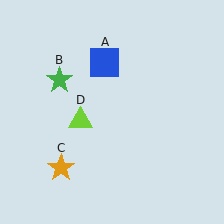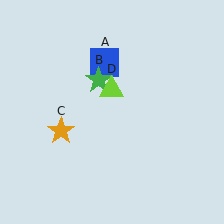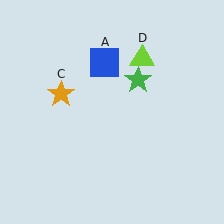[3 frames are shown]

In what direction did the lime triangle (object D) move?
The lime triangle (object D) moved up and to the right.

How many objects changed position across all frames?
3 objects changed position: green star (object B), orange star (object C), lime triangle (object D).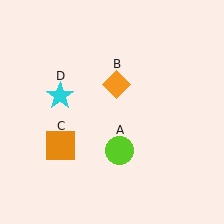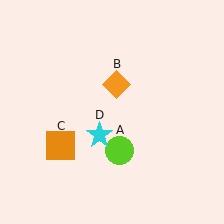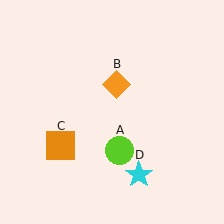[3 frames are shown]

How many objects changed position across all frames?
1 object changed position: cyan star (object D).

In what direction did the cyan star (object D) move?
The cyan star (object D) moved down and to the right.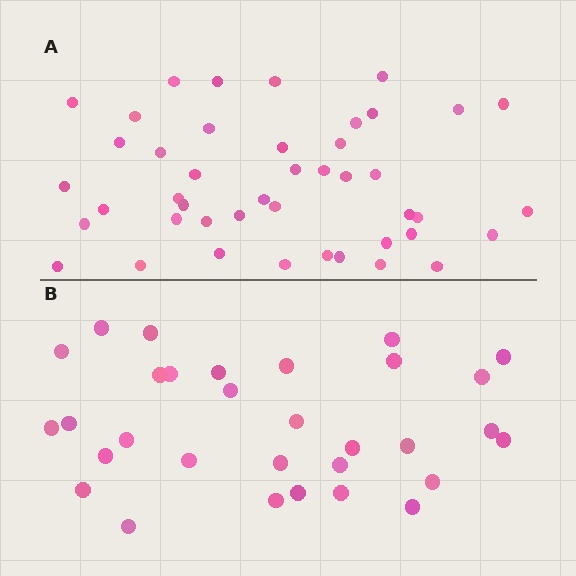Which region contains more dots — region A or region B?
Region A (the top region) has more dots.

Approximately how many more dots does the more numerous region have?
Region A has approximately 15 more dots than region B.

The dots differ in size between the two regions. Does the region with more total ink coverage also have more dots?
No. Region B has more total ink coverage because its dots are larger, but region A actually contains more individual dots. Total area can be misleading — the number of items is what matters here.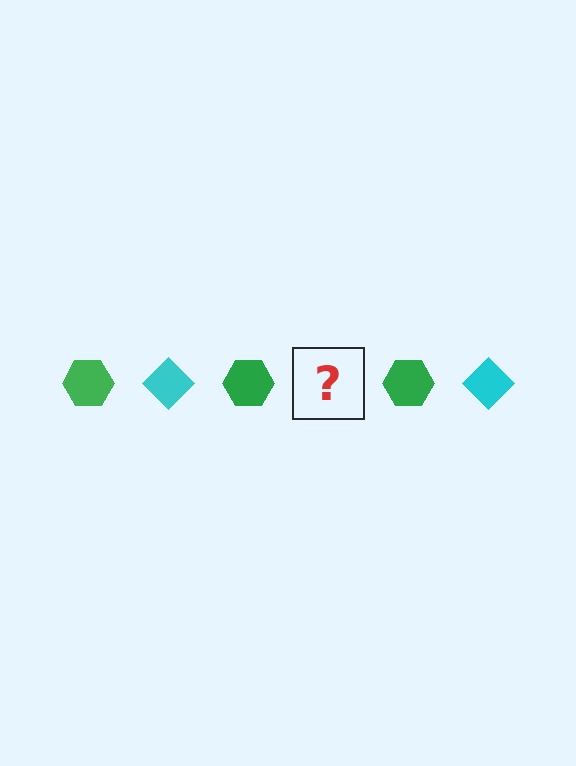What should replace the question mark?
The question mark should be replaced with a cyan diamond.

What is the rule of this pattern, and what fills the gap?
The rule is that the pattern alternates between green hexagon and cyan diamond. The gap should be filled with a cyan diamond.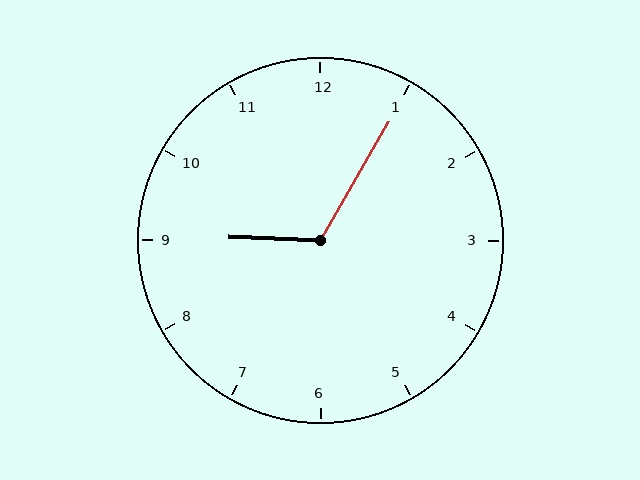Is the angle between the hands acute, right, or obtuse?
It is obtuse.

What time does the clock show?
9:05.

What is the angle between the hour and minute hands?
Approximately 118 degrees.